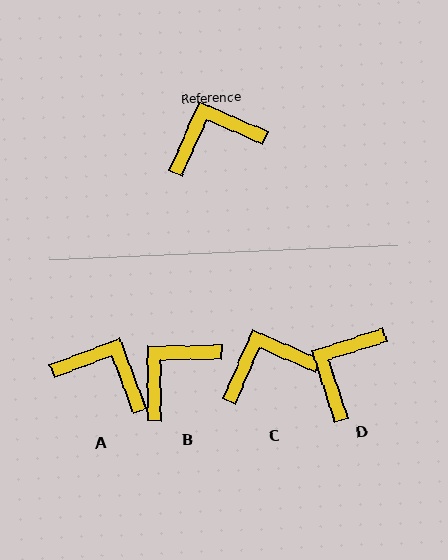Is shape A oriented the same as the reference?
No, it is off by about 46 degrees.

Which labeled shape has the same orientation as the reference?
C.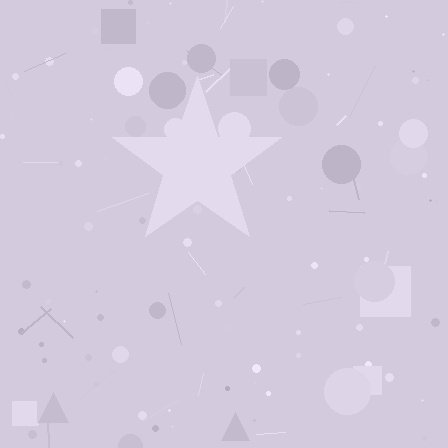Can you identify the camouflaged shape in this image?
The camouflaged shape is a star.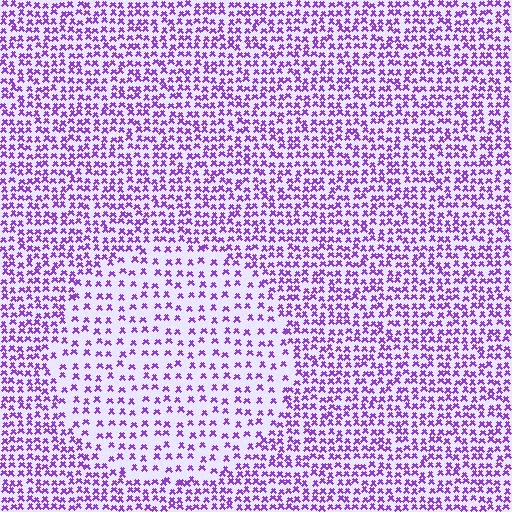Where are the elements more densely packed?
The elements are more densely packed outside the circle boundary.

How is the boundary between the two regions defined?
The boundary is defined by a change in element density (approximately 1.9x ratio). All elements are the same color, size, and shape.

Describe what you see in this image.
The image contains small purple elements arranged at two different densities. A circle-shaped region is visible where the elements are less densely packed than the surrounding area.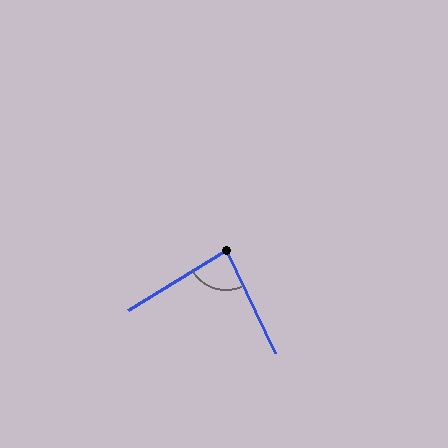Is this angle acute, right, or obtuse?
It is acute.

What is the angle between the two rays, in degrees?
Approximately 84 degrees.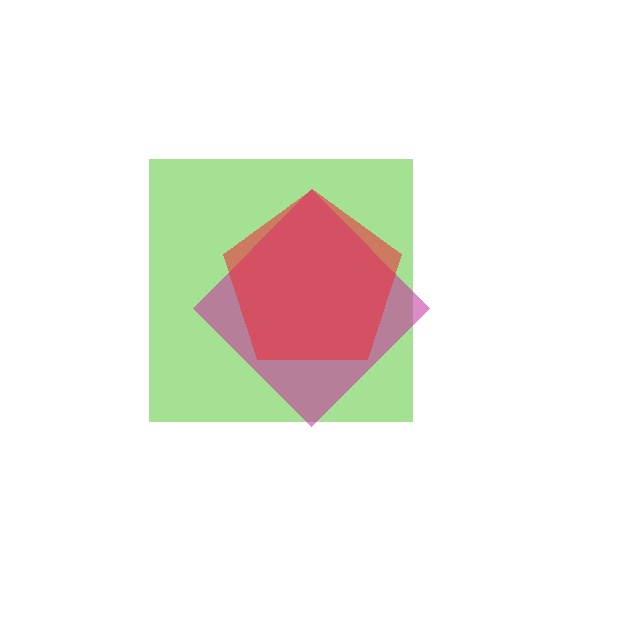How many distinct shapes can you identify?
There are 3 distinct shapes: a lime square, a magenta diamond, a red pentagon.